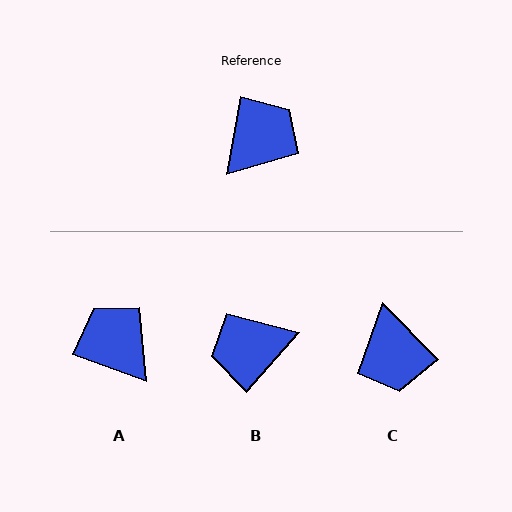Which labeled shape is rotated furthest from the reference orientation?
B, about 149 degrees away.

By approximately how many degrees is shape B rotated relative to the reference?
Approximately 149 degrees counter-clockwise.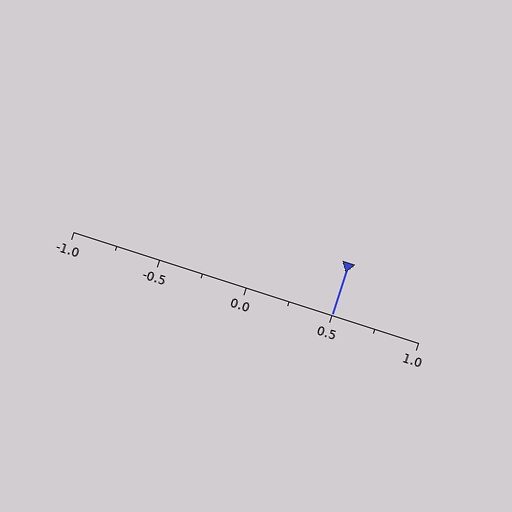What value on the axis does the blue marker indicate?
The marker indicates approximately 0.5.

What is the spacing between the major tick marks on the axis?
The major ticks are spaced 0.5 apart.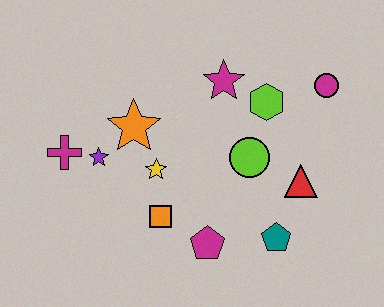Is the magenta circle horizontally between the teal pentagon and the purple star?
No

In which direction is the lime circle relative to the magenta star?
The lime circle is below the magenta star.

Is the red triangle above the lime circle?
No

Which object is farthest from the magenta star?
The magenta cross is farthest from the magenta star.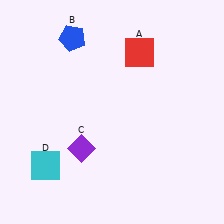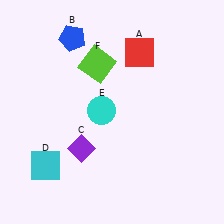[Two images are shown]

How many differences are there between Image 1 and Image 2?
There are 2 differences between the two images.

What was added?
A cyan circle (E), a lime square (F) were added in Image 2.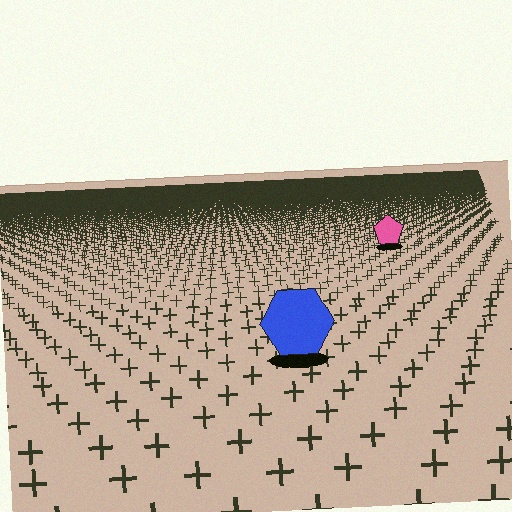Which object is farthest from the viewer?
The pink pentagon is farthest from the viewer. It appears smaller and the ground texture around it is denser.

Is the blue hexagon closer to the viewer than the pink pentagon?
Yes. The blue hexagon is closer — you can tell from the texture gradient: the ground texture is coarser near it.